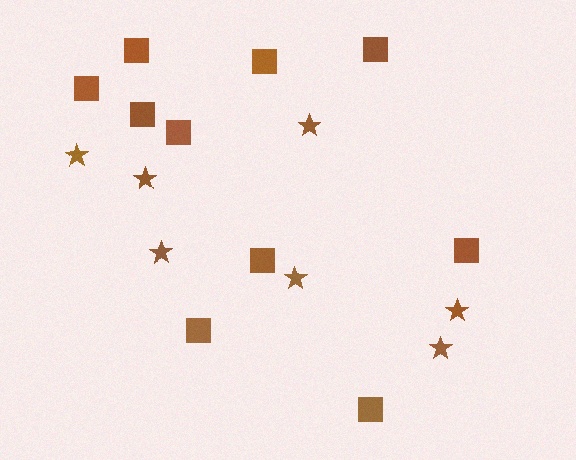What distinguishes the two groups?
There are 2 groups: one group of squares (10) and one group of stars (7).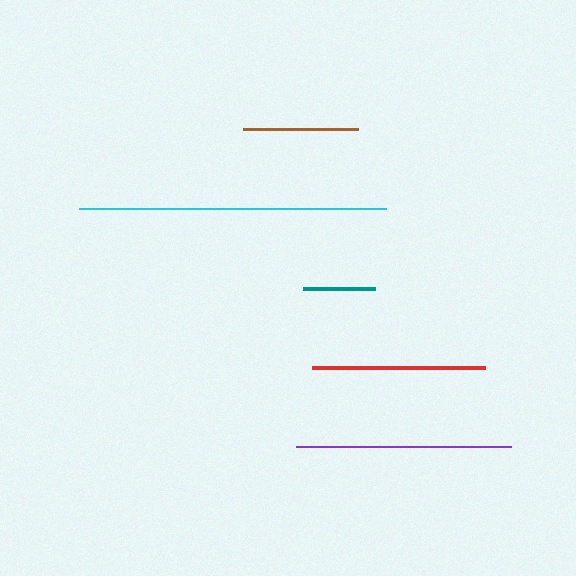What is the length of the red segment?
The red segment is approximately 172 pixels long.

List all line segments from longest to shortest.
From longest to shortest: cyan, purple, red, brown, teal.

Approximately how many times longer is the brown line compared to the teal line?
The brown line is approximately 1.6 times the length of the teal line.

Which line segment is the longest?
The cyan line is the longest at approximately 307 pixels.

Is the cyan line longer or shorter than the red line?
The cyan line is longer than the red line.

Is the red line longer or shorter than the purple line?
The purple line is longer than the red line.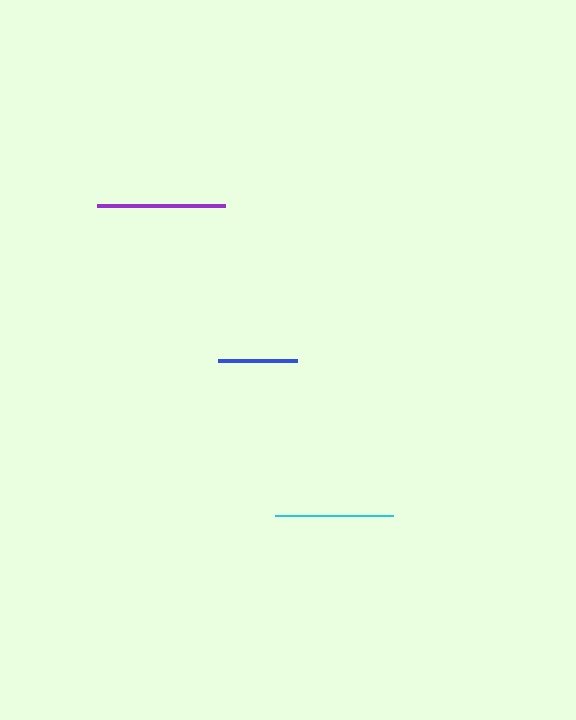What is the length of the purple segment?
The purple segment is approximately 127 pixels long.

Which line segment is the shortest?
The blue line is the shortest at approximately 78 pixels.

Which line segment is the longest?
The purple line is the longest at approximately 127 pixels.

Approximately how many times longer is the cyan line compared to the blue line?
The cyan line is approximately 1.5 times the length of the blue line.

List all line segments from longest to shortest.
From longest to shortest: purple, cyan, blue.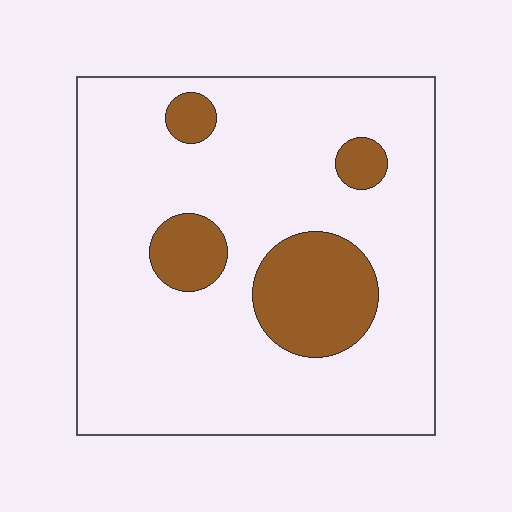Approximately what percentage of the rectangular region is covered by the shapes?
Approximately 15%.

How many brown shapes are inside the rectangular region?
4.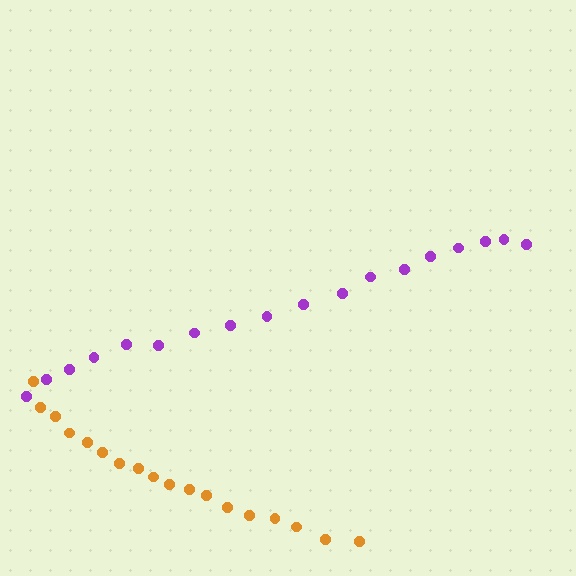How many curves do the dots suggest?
There are 2 distinct paths.